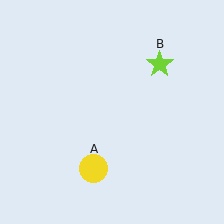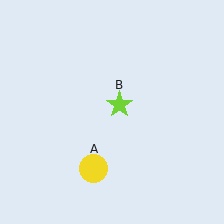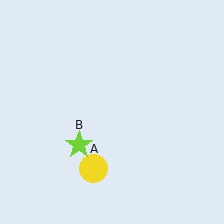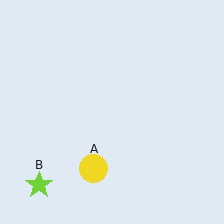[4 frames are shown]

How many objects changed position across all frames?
1 object changed position: lime star (object B).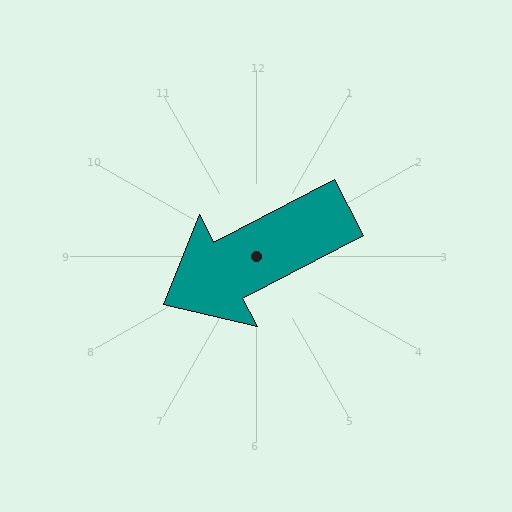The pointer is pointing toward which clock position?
Roughly 8 o'clock.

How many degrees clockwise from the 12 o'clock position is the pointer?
Approximately 242 degrees.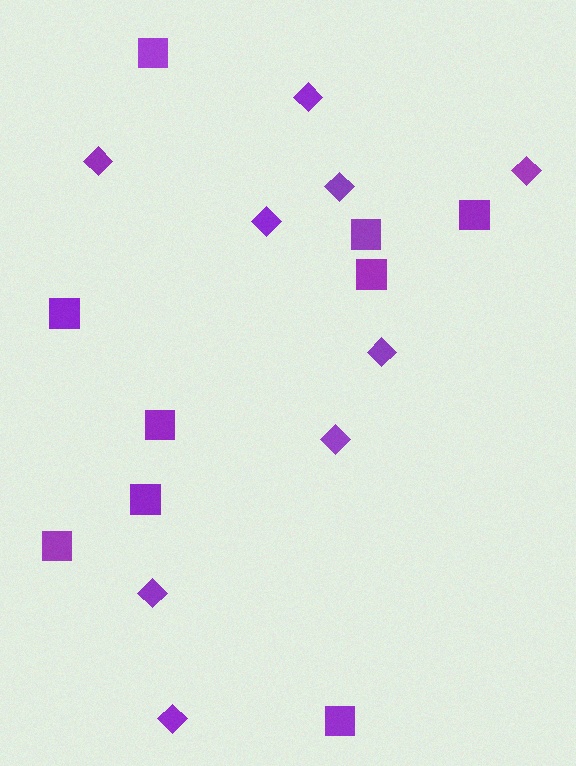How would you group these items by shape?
There are 2 groups: one group of diamonds (9) and one group of squares (9).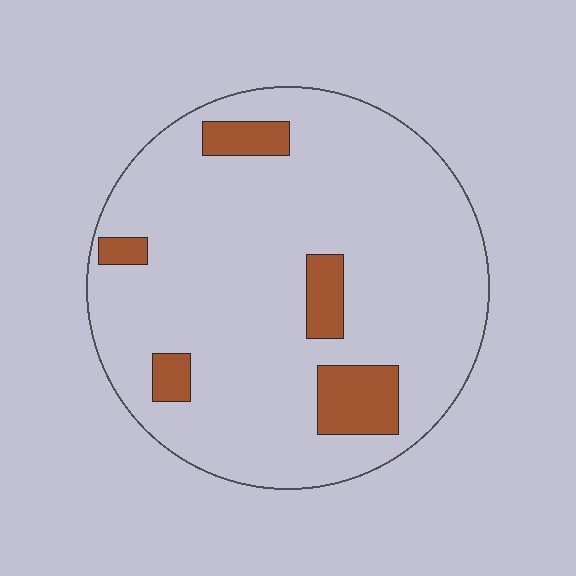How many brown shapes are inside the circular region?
5.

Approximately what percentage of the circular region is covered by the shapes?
Approximately 10%.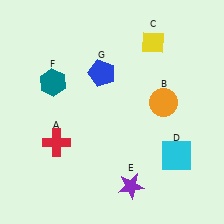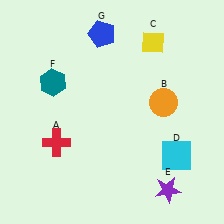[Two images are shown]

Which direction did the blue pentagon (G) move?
The blue pentagon (G) moved up.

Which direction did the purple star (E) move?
The purple star (E) moved right.